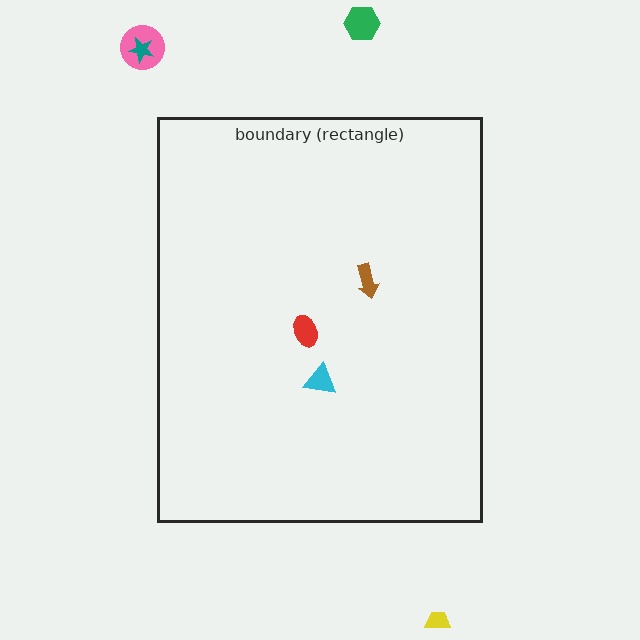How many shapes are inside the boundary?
3 inside, 4 outside.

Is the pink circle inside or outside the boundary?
Outside.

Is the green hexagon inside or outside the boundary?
Outside.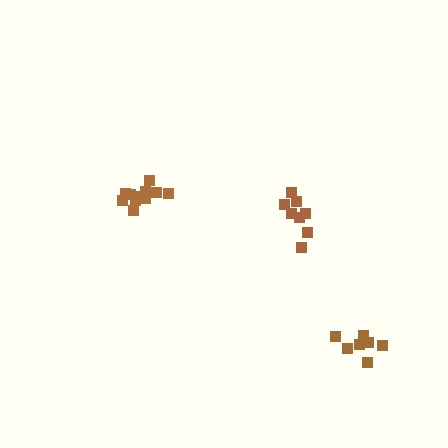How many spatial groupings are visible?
There are 3 spatial groupings.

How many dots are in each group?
Group 1: 8 dots, Group 2: 12 dots, Group 3: 7 dots (27 total).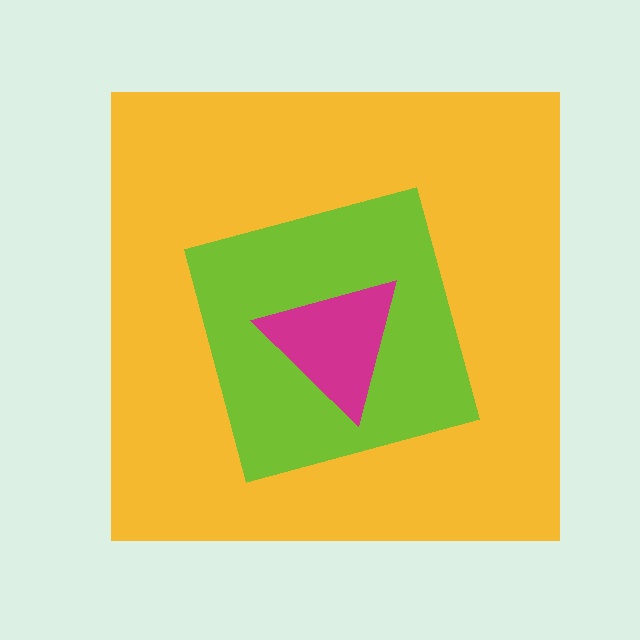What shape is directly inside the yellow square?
The lime diamond.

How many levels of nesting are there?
3.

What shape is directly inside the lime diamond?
The magenta triangle.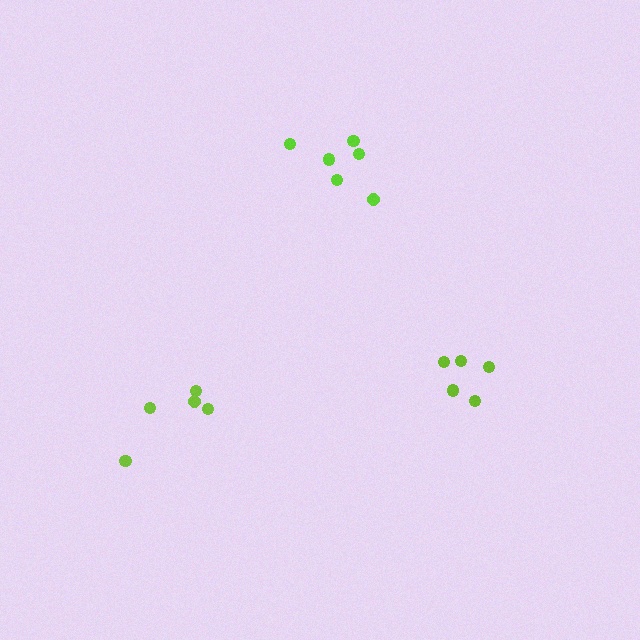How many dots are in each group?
Group 1: 6 dots, Group 2: 5 dots, Group 3: 5 dots (16 total).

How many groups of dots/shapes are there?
There are 3 groups.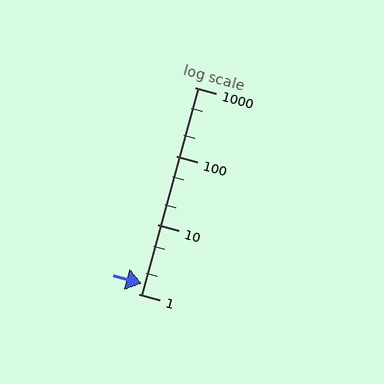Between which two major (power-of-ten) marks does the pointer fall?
The pointer is between 1 and 10.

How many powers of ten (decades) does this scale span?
The scale spans 3 decades, from 1 to 1000.